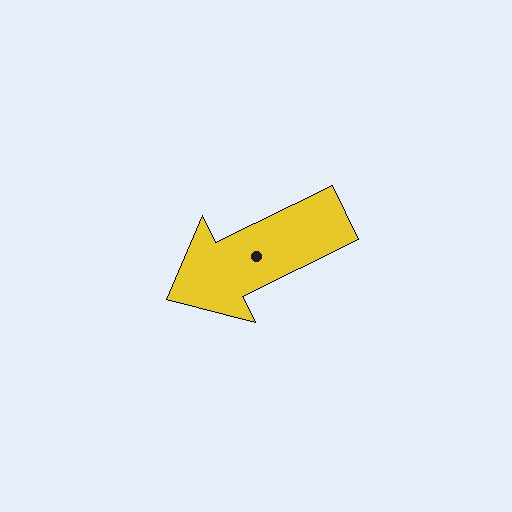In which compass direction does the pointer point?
Southwest.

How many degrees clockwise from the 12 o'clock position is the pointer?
Approximately 244 degrees.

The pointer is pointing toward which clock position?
Roughly 8 o'clock.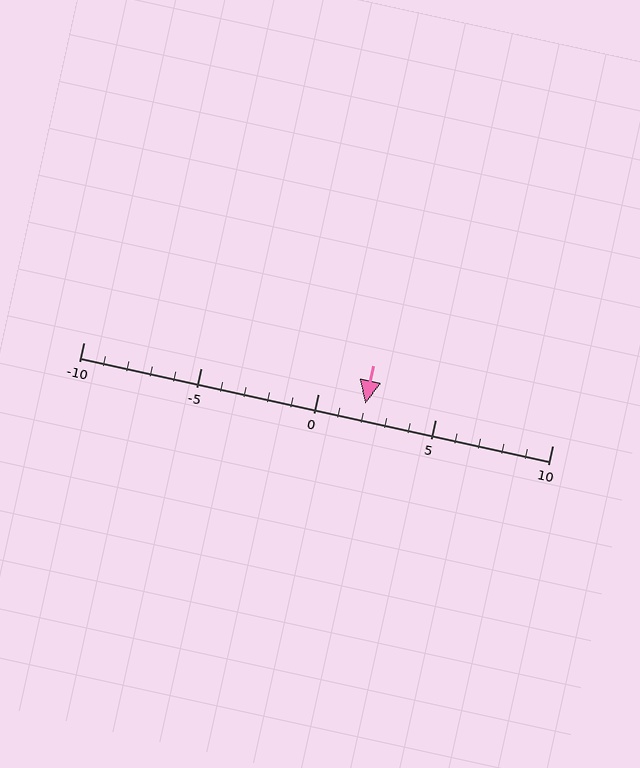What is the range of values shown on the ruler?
The ruler shows values from -10 to 10.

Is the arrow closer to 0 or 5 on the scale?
The arrow is closer to 0.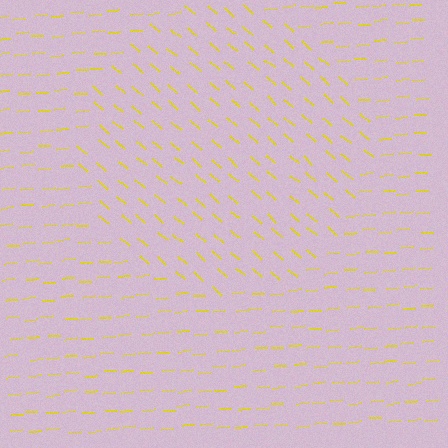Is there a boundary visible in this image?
Yes, there is a texture boundary formed by a change in line orientation.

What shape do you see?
I see a circle.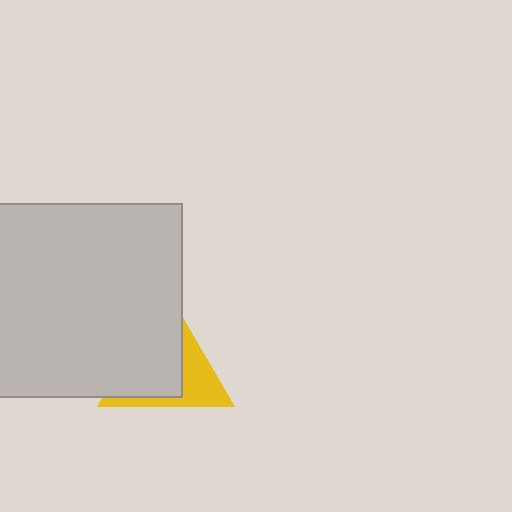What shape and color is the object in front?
The object in front is a light gray square.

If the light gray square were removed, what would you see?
You would see the complete yellow triangle.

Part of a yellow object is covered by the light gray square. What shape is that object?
It is a triangle.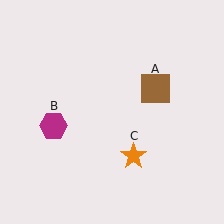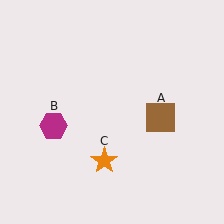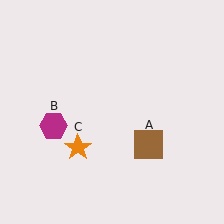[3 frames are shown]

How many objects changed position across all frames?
2 objects changed position: brown square (object A), orange star (object C).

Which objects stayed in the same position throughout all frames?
Magenta hexagon (object B) remained stationary.